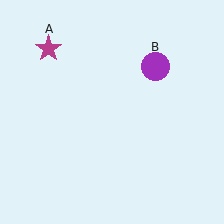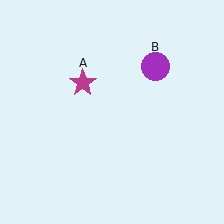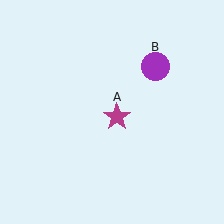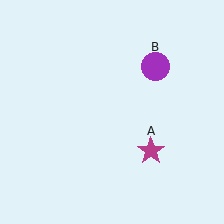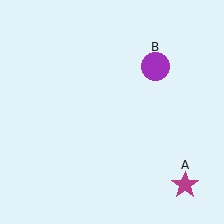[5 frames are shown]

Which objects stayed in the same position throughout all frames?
Purple circle (object B) remained stationary.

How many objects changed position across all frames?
1 object changed position: magenta star (object A).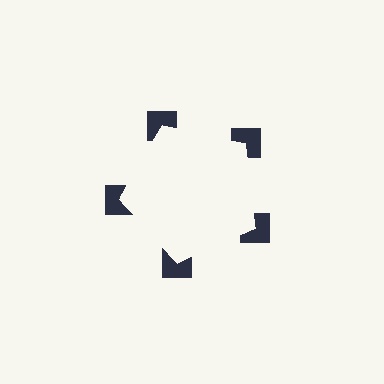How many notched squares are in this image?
There are 5 — one at each vertex of the illusory pentagon.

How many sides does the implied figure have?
5 sides.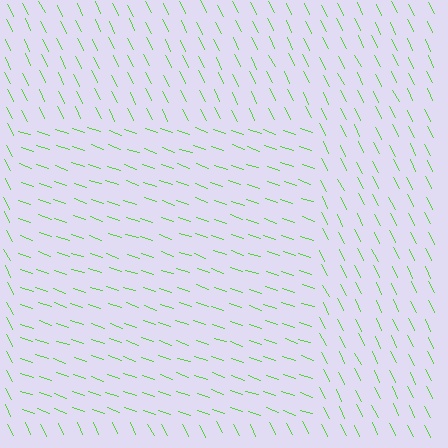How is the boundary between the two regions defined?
The boundary is defined purely by a change in line orientation (approximately 45 degrees difference). All lines are the same color and thickness.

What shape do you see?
I see a rectangle.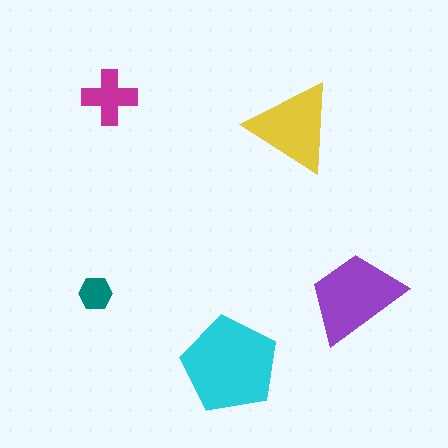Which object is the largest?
The cyan pentagon.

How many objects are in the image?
There are 5 objects in the image.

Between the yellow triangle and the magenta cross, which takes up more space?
The yellow triangle.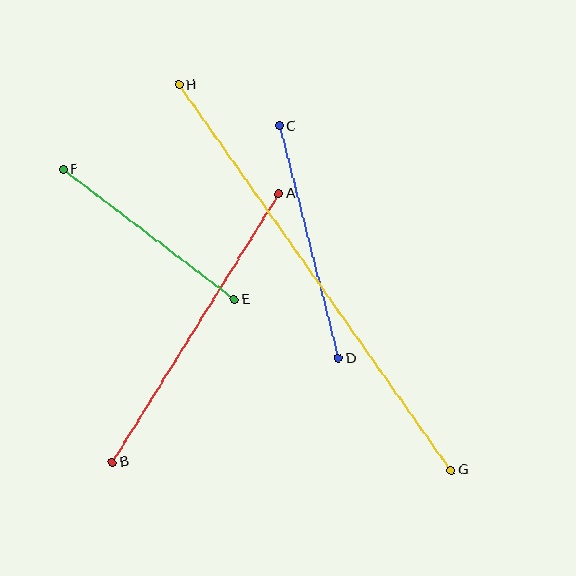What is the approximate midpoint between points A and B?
The midpoint is at approximately (196, 328) pixels.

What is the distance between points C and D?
The distance is approximately 240 pixels.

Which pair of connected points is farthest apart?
Points G and H are farthest apart.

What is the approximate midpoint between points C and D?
The midpoint is at approximately (309, 242) pixels.